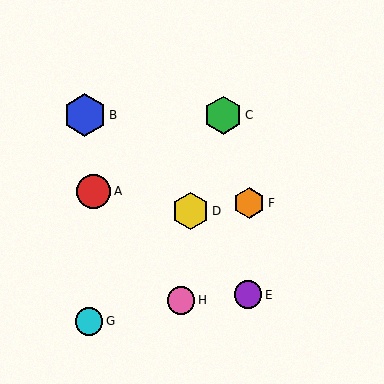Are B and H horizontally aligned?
No, B is at y≈115 and H is at y≈300.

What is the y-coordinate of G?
Object G is at y≈321.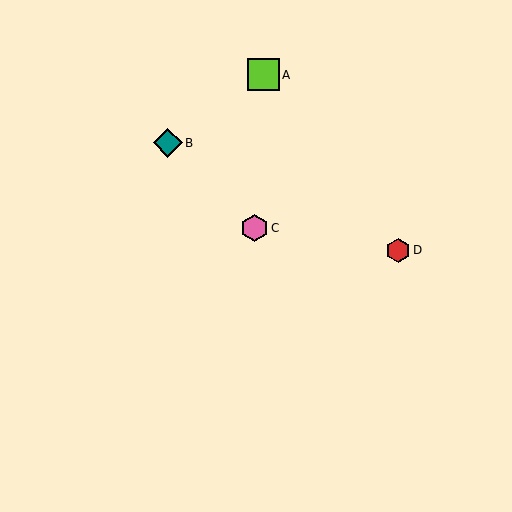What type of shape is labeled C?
Shape C is a pink hexagon.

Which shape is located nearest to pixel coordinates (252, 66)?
The lime square (labeled A) at (263, 75) is nearest to that location.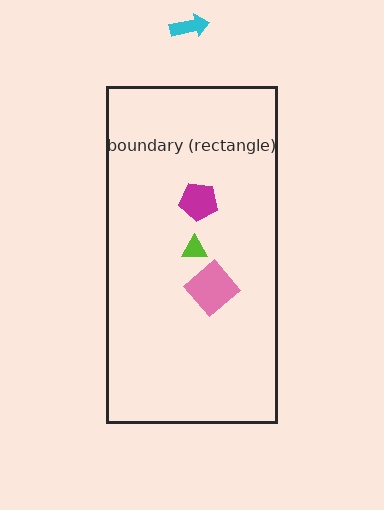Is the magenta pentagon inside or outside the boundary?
Inside.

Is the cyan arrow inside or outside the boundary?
Outside.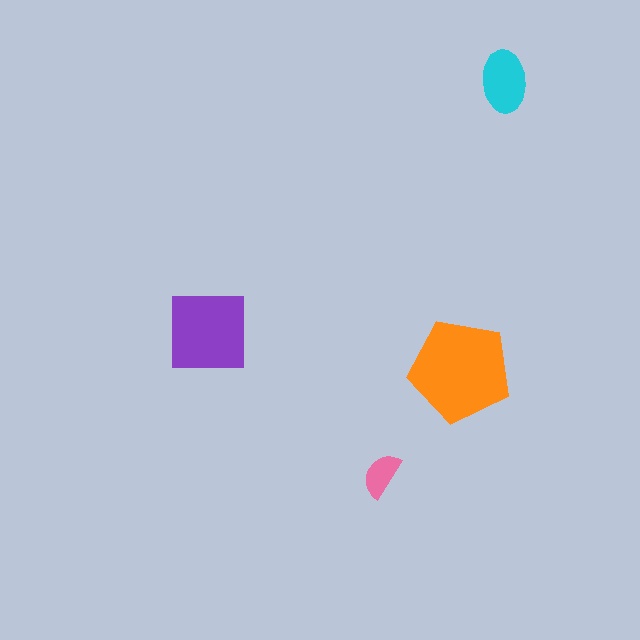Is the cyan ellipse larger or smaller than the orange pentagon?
Smaller.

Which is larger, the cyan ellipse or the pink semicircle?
The cyan ellipse.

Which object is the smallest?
The pink semicircle.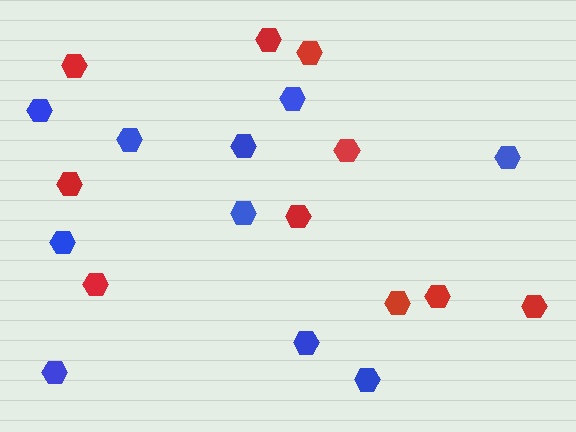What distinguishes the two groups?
There are 2 groups: one group of blue hexagons (10) and one group of red hexagons (10).